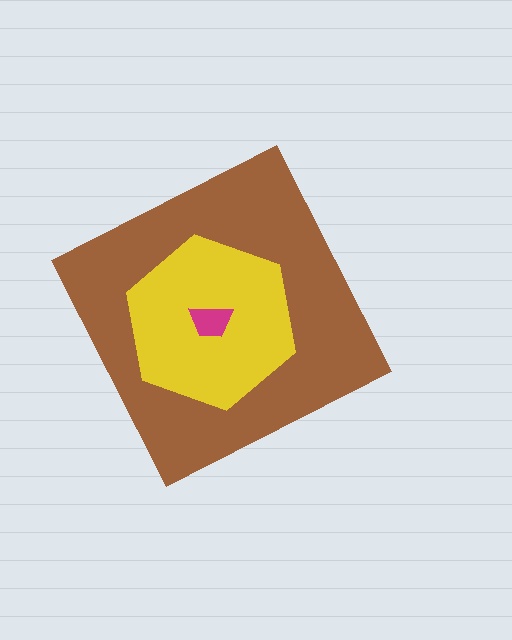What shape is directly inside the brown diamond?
The yellow hexagon.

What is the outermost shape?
The brown diamond.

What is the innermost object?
The magenta trapezoid.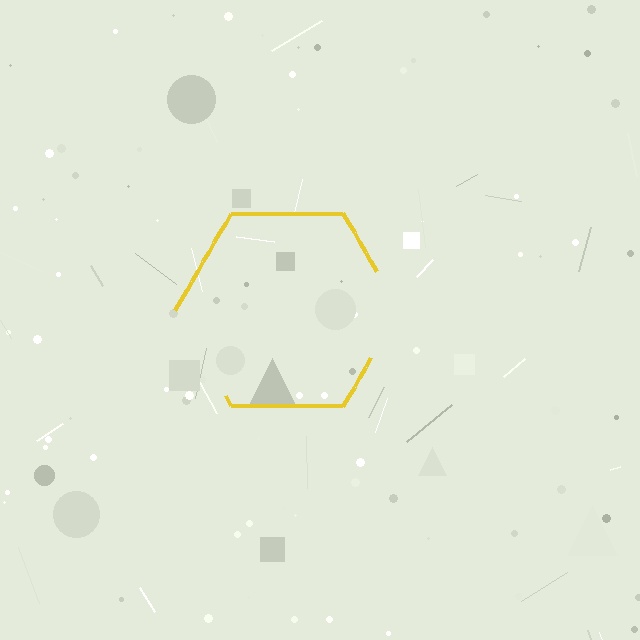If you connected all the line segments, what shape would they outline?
They would outline a hexagon.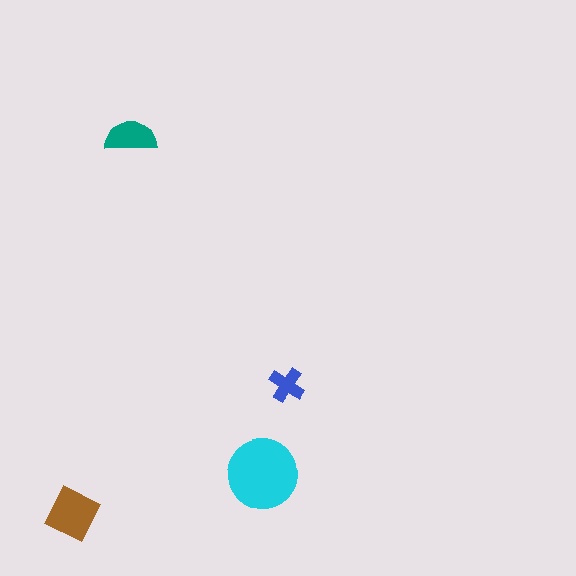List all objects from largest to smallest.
The cyan circle, the brown diamond, the teal semicircle, the blue cross.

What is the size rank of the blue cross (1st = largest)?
4th.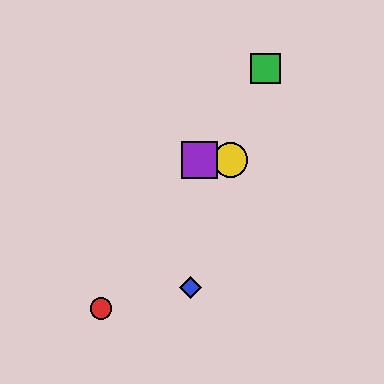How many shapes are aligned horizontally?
2 shapes (the yellow circle, the purple square) are aligned horizontally.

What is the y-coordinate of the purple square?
The purple square is at y≈160.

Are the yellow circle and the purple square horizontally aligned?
Yes, both are at y≈160.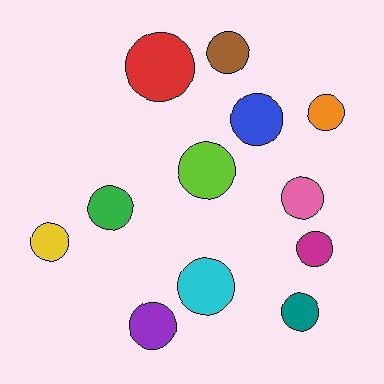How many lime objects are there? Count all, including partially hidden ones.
There is 1 lime object.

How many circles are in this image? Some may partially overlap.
There are 12 circles.